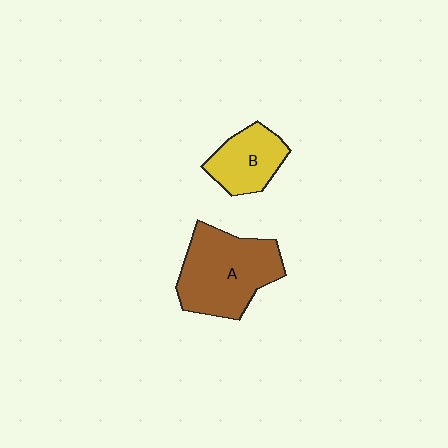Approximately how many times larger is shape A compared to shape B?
Approximately 1.8 times.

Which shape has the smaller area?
Shape B (yellow).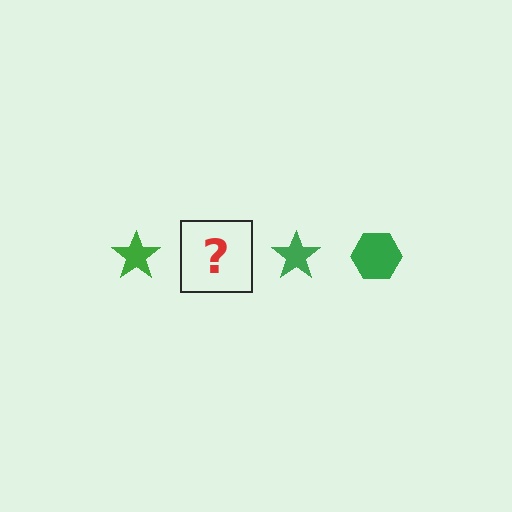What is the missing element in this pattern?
The missing element is a green hexagon.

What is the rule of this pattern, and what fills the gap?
The rule is that the pattern cycles through star, hexagon shapes in green. The gap should be filled with a green hexagon.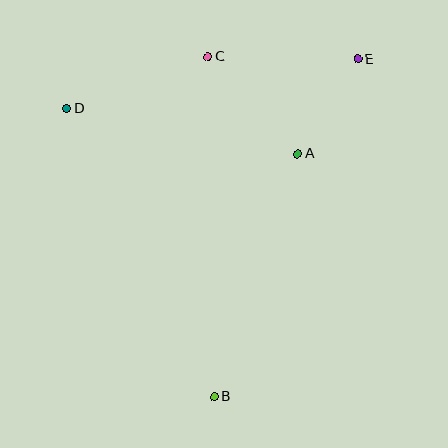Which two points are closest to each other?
Points A and E are closest to each other.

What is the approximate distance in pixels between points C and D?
The distance between C and D is approximately 151 pixels.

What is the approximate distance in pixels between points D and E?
The distance between D and E is approximately 295 pixels.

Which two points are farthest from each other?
Points B and E are farthest from each other.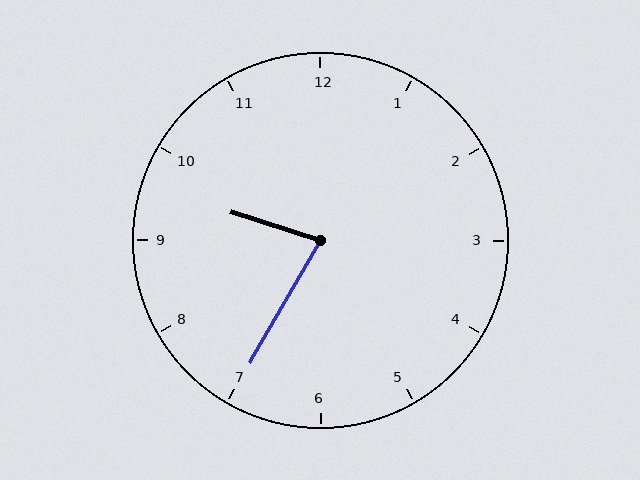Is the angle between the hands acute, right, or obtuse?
It is acute.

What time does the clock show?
9:35.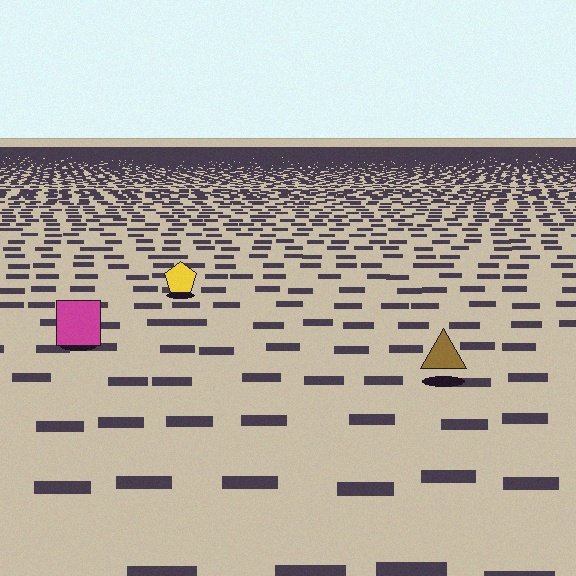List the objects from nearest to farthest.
From nearest to farthest: the brown triangle, the magenta square, the yellow pentagon.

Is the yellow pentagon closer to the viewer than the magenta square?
No. The magenta square is closer — you can tell from the texture gradient: the ground texture is coarser near it.